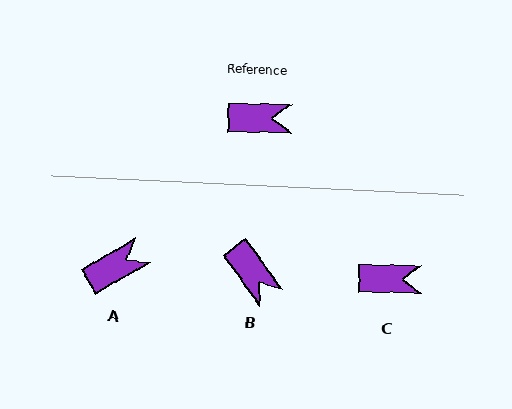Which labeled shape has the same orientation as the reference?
C.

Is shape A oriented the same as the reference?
No, it is off by about 31 degrees.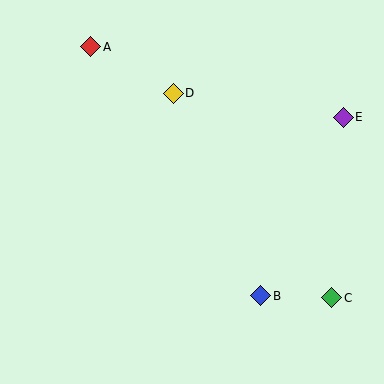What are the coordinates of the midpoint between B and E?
The midpoint between B and E is at (302, 207).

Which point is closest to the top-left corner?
Point A is closest to the top-left corner.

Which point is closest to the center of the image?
Point D at (173, 93) is closest to the center.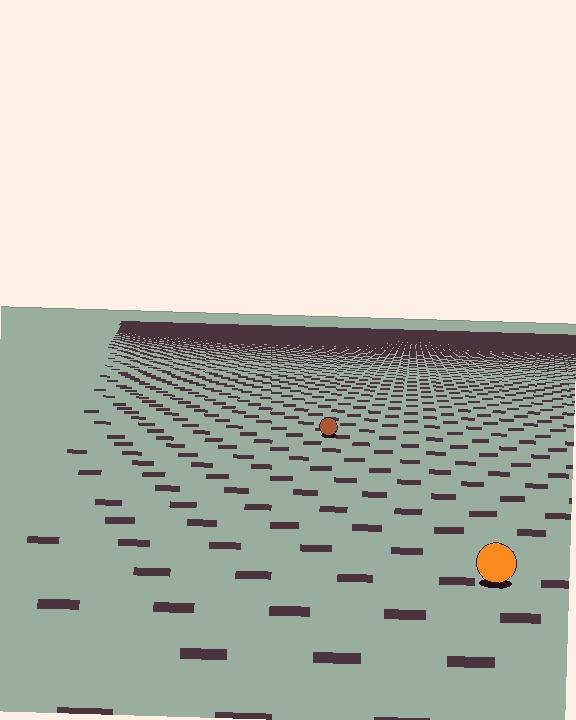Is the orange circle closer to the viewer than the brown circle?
Yes. The orange circle is closer — you can tell from the texture gradient: the ground texture is coarser near it.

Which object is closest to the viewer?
The orange circle is closest. The texture marks near it are larger and more spread out.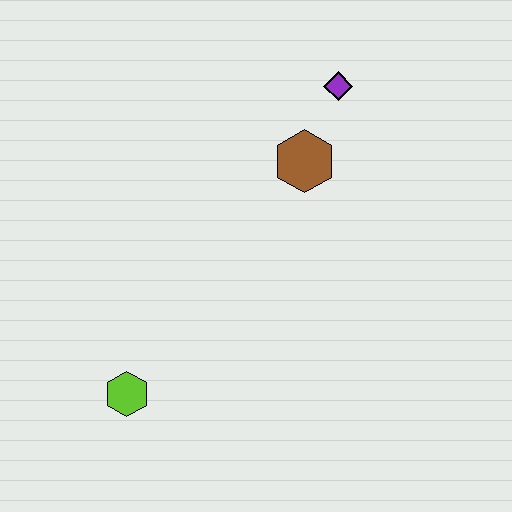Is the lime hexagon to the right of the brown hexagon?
No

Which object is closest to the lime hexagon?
The brown hexagon is closest to the lime hexagon.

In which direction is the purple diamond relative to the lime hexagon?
The purple diamond is above the lime hexagon.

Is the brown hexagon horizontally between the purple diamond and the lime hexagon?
Yes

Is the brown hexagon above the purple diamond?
No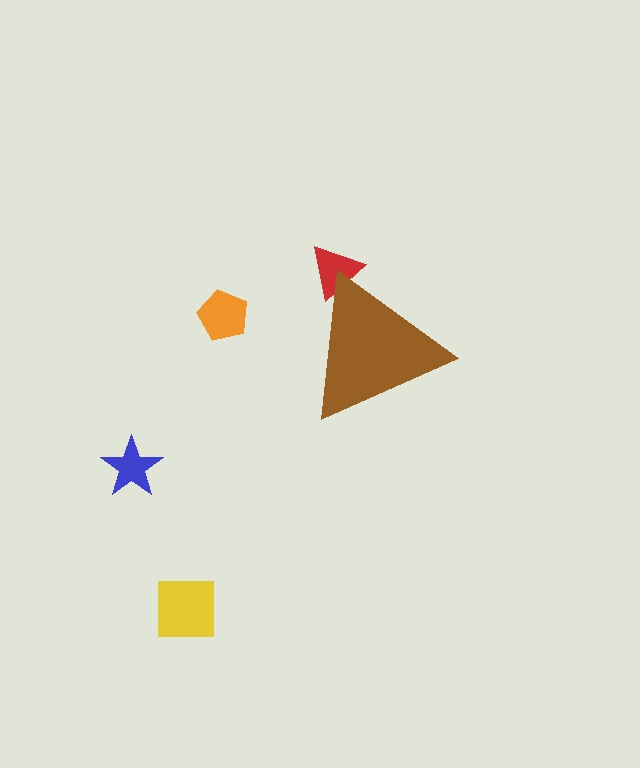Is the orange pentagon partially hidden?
No, the orange pentagon is fully visible.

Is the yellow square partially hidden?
No, the yellow square is fully visible.